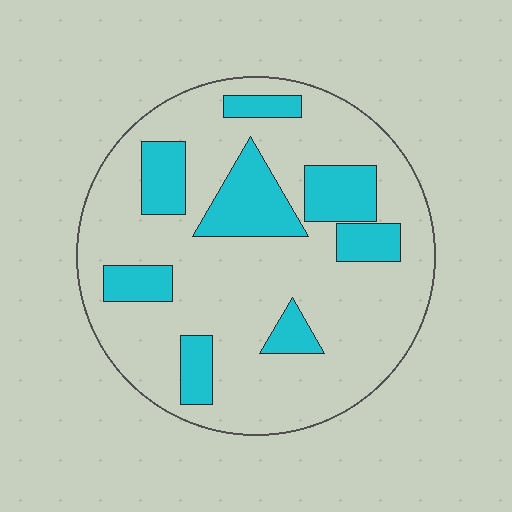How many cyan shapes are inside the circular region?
8.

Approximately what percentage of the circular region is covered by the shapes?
Approximately 25%.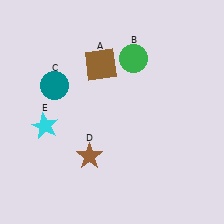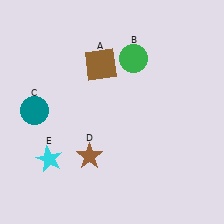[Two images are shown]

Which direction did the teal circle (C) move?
The teal circle (C) moved down.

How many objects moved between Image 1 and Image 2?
2 objects moved between the two images.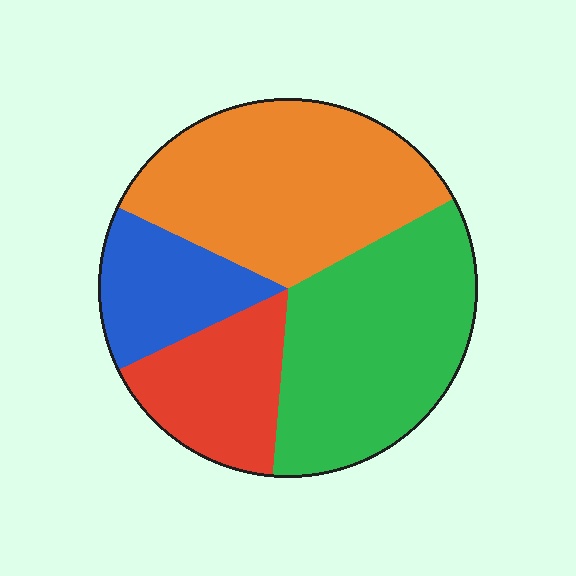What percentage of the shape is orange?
Orange takes up about one third (1/3) of the shape.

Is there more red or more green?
Green.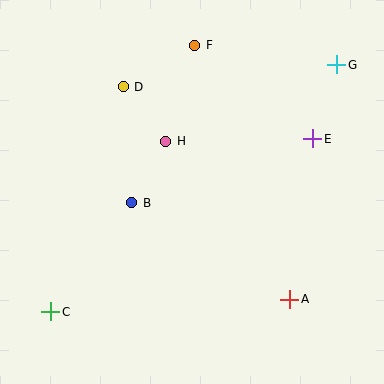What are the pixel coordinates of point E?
Point E is at (313, 139).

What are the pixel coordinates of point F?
Point F is at (195, 45).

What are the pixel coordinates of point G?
Point G is at (337, 65).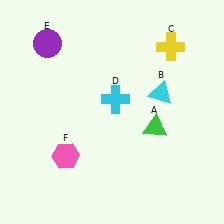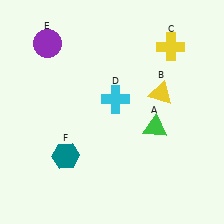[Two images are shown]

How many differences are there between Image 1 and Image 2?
There are 2 differences between the two images.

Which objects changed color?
B changed from cyan to yellow. F changed from pink to teal.